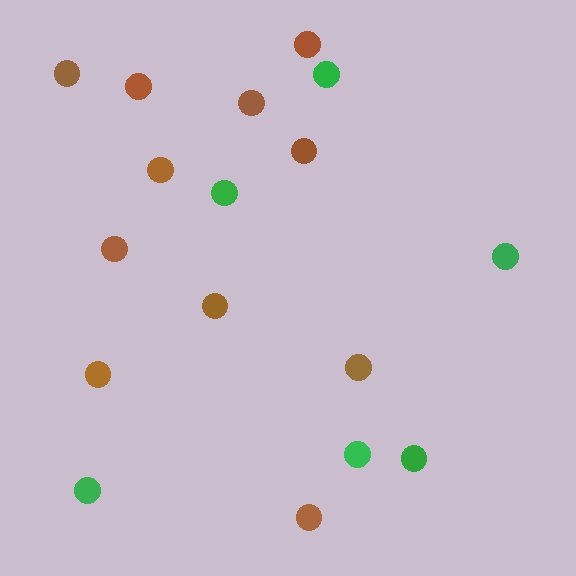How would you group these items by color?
There are 2 groups: one group of brown circles (11) and one group of green circles (6).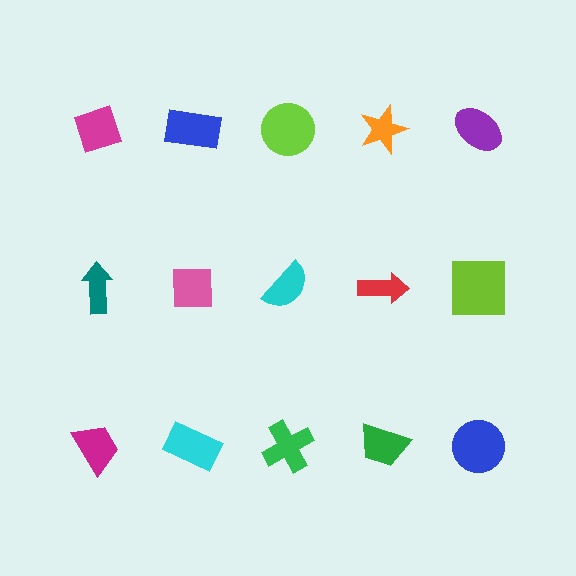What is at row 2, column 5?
A lime square.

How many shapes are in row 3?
5 shapes.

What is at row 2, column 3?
A cyan semicircle.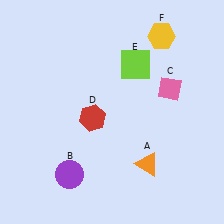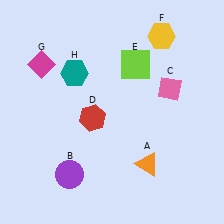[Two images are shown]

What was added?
A magenta diamond (G), a teal hexagon (H) were added in Image 2.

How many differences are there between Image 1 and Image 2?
There are 2 differences between the two images.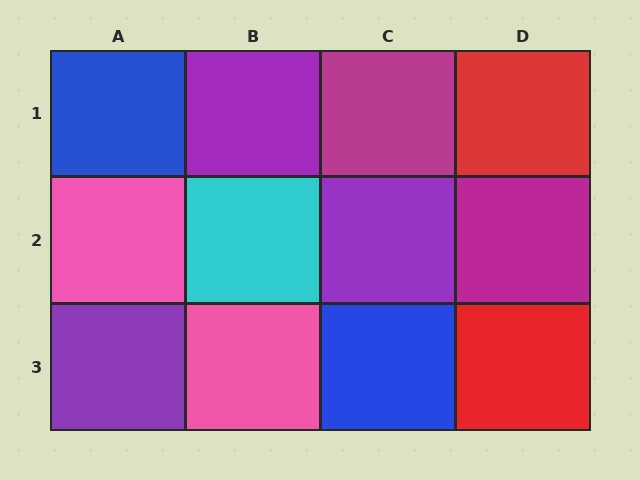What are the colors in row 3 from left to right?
Purple, pink, blue, red.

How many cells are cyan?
1 cell is cyan.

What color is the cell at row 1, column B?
Purple.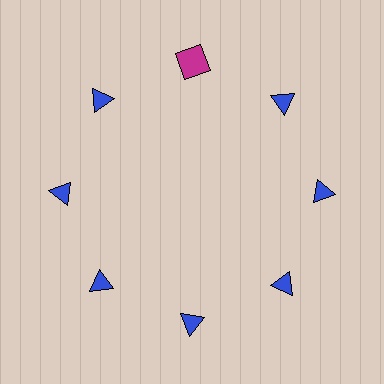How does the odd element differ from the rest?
It differs in both color (magenta instead of blue) and shape (square instead of triangle).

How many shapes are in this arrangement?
There are 8 shapes arranged in a ring pattern.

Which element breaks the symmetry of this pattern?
The magenta square at roughly the 12 o'clock position breaks the symmetry. All other shapes are blue triangles.